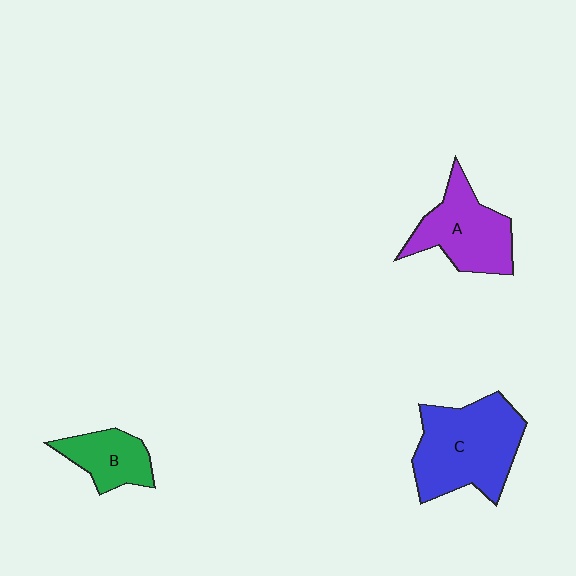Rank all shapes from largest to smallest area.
From largest to smallest: C (blue), A (purple), B (green).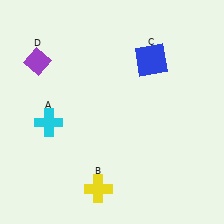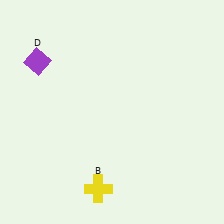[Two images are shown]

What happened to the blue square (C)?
The blue square (C) was removed in Image 2. It was in the top-right area of Image 1.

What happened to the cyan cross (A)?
The cyan cross (A) was removed in Image 2. It was in the bottom-left area of Image 1.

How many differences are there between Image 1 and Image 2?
There are 2 differences between the two images.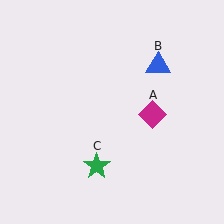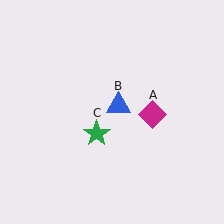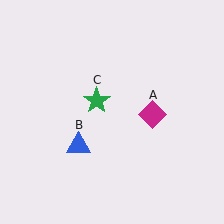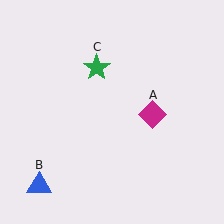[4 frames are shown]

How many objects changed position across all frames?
2 objects changed position: blue triangle (object B), green star (object C).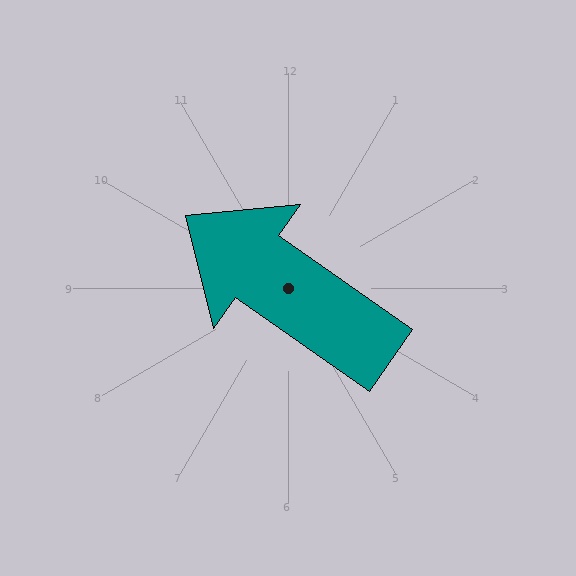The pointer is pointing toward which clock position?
Roughly 10 o'clock.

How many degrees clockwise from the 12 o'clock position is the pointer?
Approximately 305 degrees.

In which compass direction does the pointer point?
Northwest.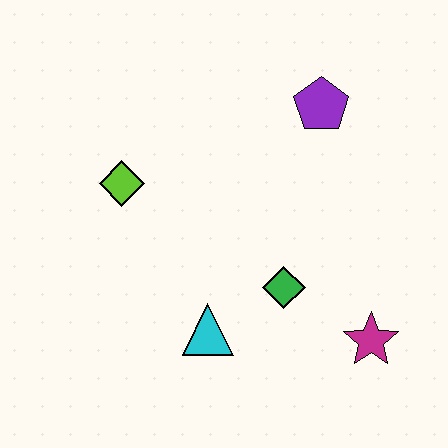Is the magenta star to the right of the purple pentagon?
Yes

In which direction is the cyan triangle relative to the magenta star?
The cyan triangle is to the left of the magenta star.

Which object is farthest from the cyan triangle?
The purple pentagon is farthest from the cyan triangle.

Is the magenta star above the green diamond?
No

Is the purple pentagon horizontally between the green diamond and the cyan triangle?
No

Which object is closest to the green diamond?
The cyan triangle is closest to the green diamond.